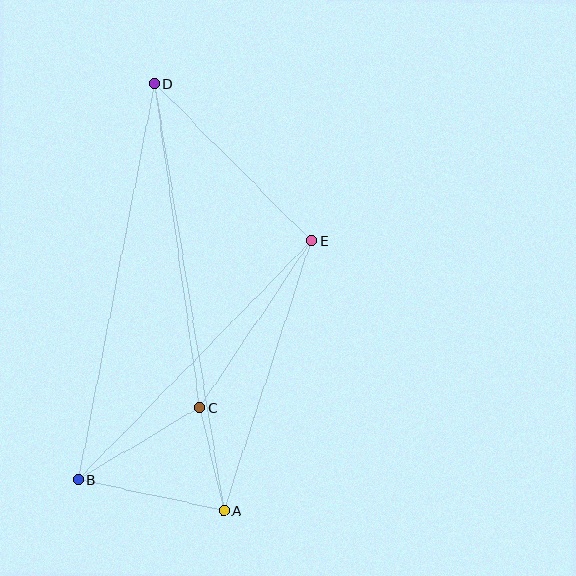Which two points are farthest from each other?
Points A and D are farthest from each other.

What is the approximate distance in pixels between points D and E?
The distance between D and E is approximately 222 pixels.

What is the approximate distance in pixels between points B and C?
The distance between B and C is approximately 142 pixels.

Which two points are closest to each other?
Points A and C are closest to each other.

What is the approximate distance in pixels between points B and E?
The distance between B and E is approximately 334 pixels.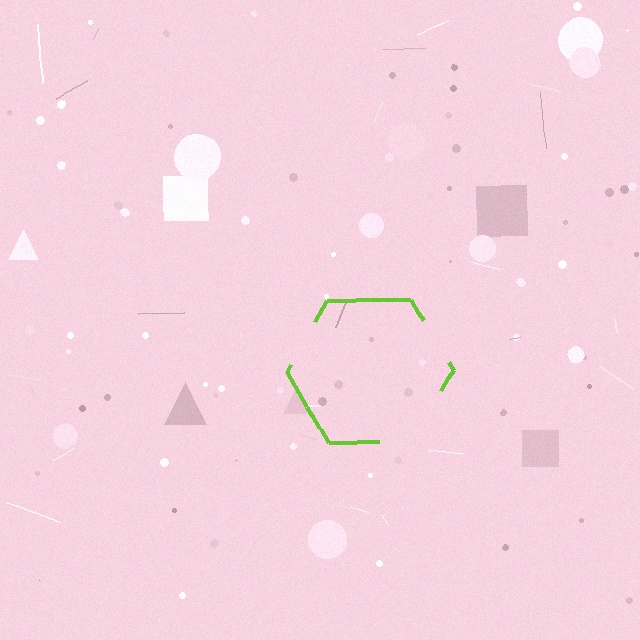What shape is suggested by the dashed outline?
The dashed outline suggests a hexagon.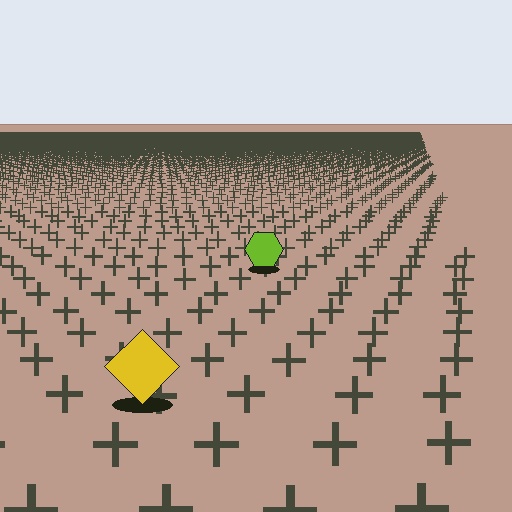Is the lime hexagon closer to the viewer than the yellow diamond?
No. The yellow diamond is closer — you can tell from the texture gradient: the ground texture is coarser near it.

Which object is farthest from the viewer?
The lime hexagon is farthest from the viewer. It appears smaller and the ground texture around it is denser.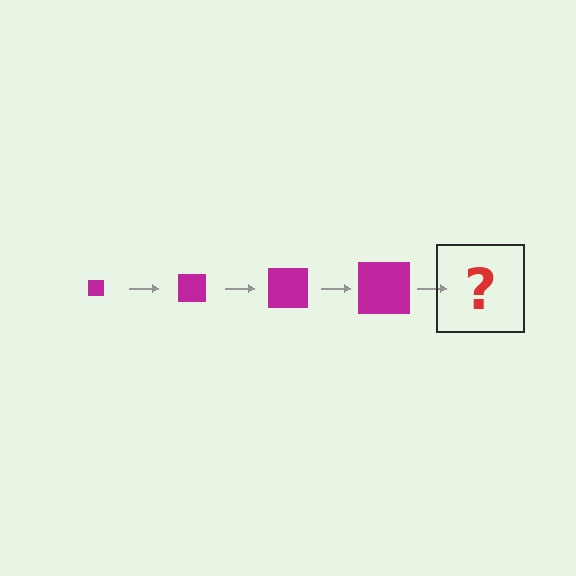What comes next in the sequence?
The next element should be a magenta square, larger than the previous one.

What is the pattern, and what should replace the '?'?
The pattern is that the square gets progressively larger each step. The '?' should be a magenta square, larger than the previous one.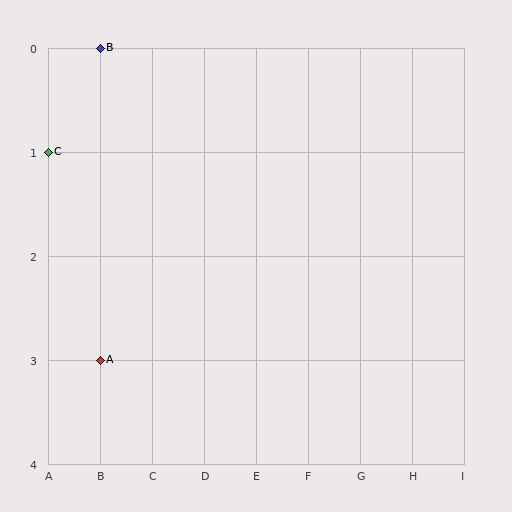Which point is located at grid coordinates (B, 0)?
Point B is at (B, 0).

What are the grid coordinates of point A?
Point A is at grid coordinates (B, 3).